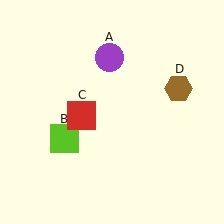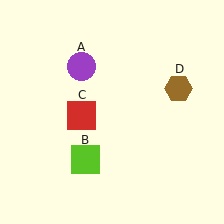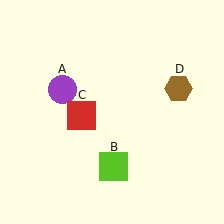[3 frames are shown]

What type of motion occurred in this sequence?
The purple circle (object A), lime square (object B) rotated counterclockwise around the center of the scene.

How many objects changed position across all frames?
2 objects changed position: purple circle (object A), lime square (object B).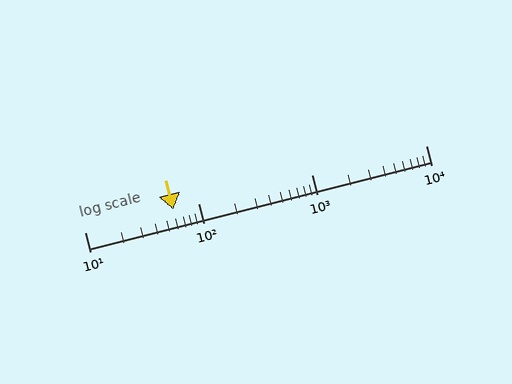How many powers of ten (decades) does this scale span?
The scale spans 3 decades, from 10 to 10000.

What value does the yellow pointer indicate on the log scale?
The pointer indicates approximately 60.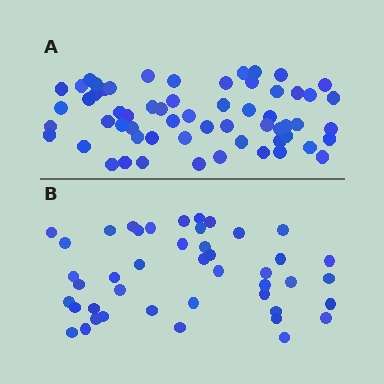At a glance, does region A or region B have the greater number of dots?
Region A (the top region) has more dots.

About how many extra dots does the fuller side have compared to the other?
Region A has approximately 15 more dots than region B.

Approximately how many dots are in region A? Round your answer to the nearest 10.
About 60 dots.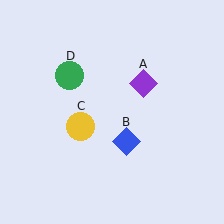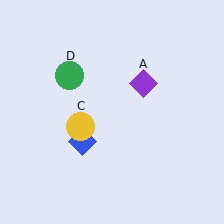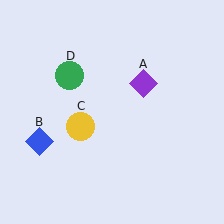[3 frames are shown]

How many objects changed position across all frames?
1 object changed position: blue diamond (object B).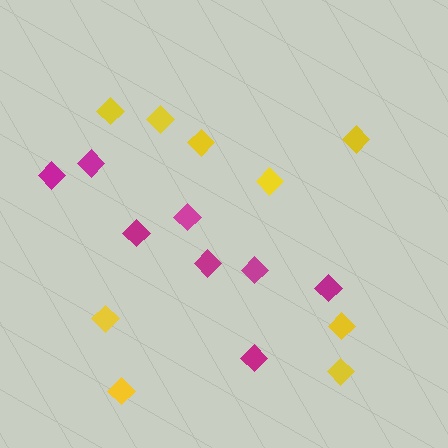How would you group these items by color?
There are 2 groups: one group of magenta diamonds (8) and one group of yellow diamonds (9).